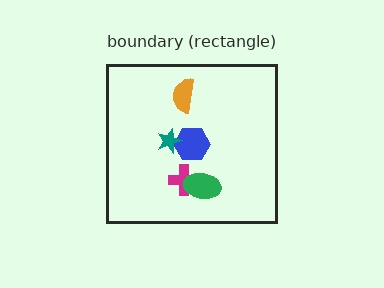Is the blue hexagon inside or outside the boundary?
Inside.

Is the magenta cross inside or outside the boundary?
Inside.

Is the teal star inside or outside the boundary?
Inside.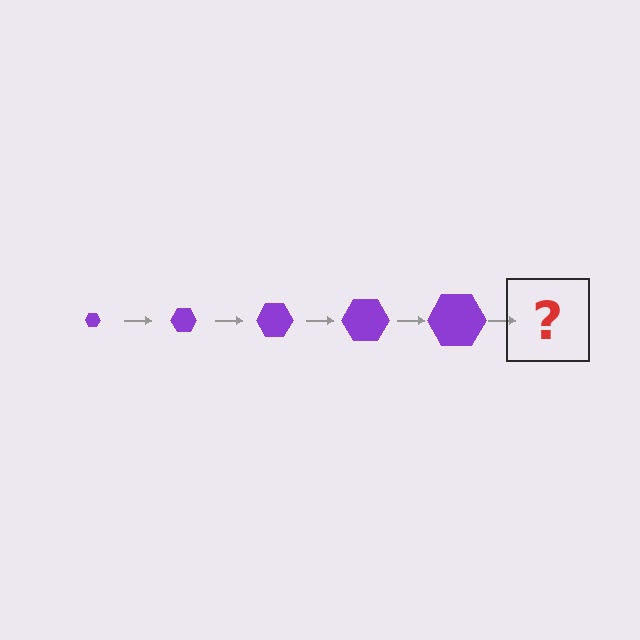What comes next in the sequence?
The next element should be a purple hexagon, larger than the previous one.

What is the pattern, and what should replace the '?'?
The pattern is that the hexagon gets progressively larger each step. The '?' should be a purple hexagon, larger than the previous one.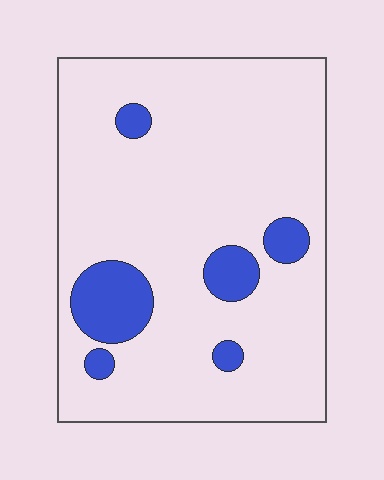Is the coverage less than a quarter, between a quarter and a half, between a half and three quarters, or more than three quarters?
Less than a quarter.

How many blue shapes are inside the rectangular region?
6.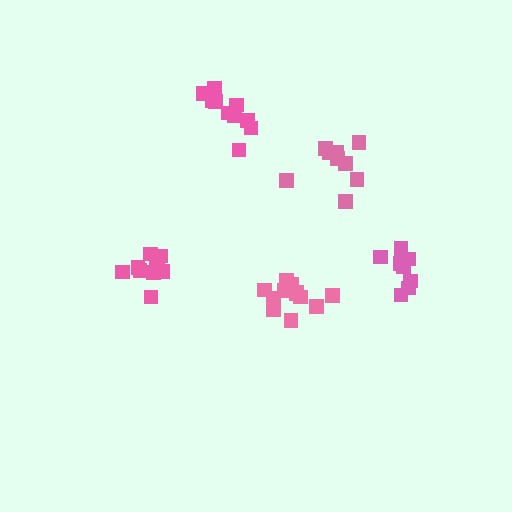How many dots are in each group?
Group 1: 10 dots, Group 2: 9 dots, Group 3: 12 dots, Group 4: 9 dots, Group 5: 11 dots (51 total).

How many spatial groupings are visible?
There are 5 spatial groupings.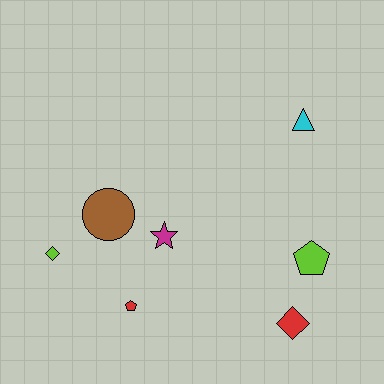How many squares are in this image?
There are no squares.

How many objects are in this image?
There are 7 objects.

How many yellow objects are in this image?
There are no yellow objects.